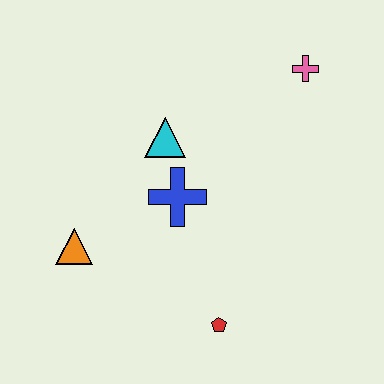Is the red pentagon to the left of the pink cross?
Yes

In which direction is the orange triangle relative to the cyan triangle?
The orange triangle is below the cyan triangle.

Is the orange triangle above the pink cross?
No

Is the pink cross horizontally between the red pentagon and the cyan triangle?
No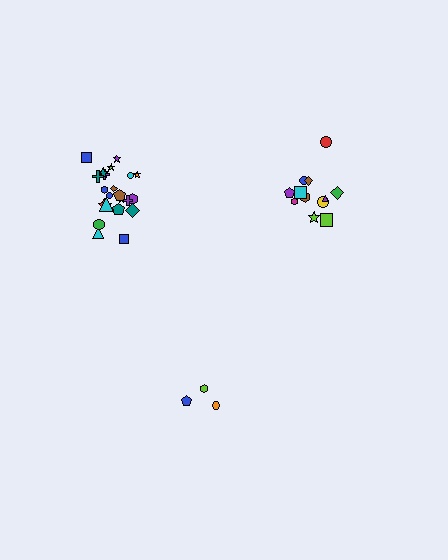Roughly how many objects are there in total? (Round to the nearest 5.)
Roughly 35 objects in total.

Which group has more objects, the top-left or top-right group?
The top-left group.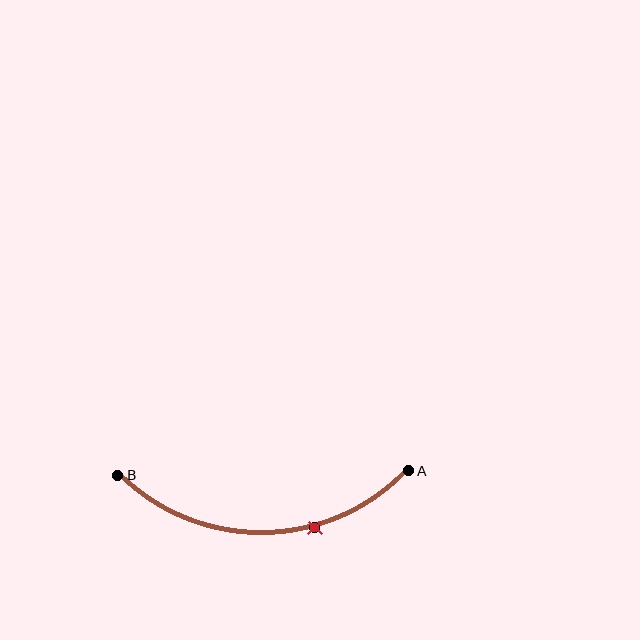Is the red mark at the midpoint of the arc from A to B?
No. The red mark lies on the arc but is closer to endpoint A. The arc midpoint would be at the point on the curve equidistant along the arc from both A and B.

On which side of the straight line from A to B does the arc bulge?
The arc bulges below the straight line connecting A and B.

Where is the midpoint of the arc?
The arc midpoint is the point on the curve farthest from the straight line joining A and B. It sits below that line.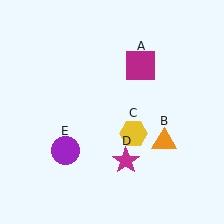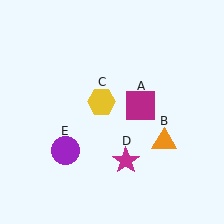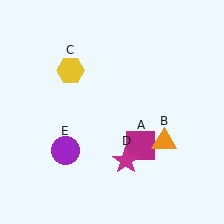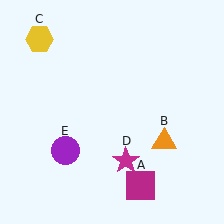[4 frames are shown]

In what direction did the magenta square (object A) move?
The magenta square (object A) moved down.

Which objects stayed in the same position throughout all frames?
Orange triangle (object B) and magenta star (object D) and purple circle (object E) remained stationary.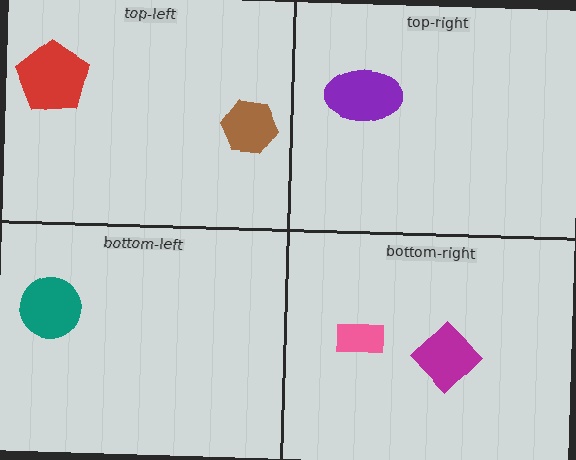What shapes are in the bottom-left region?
The teal circle.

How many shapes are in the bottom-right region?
2.